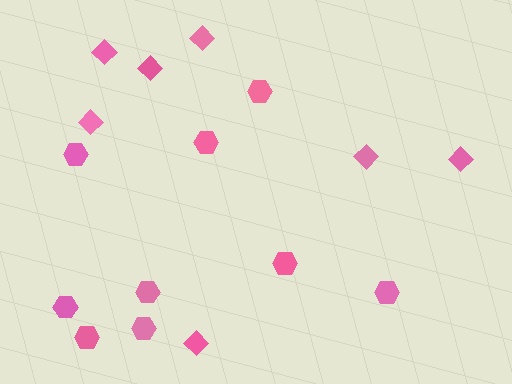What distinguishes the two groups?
There are 2 groups: one group of hexagons (9) and one group of diamonds (7).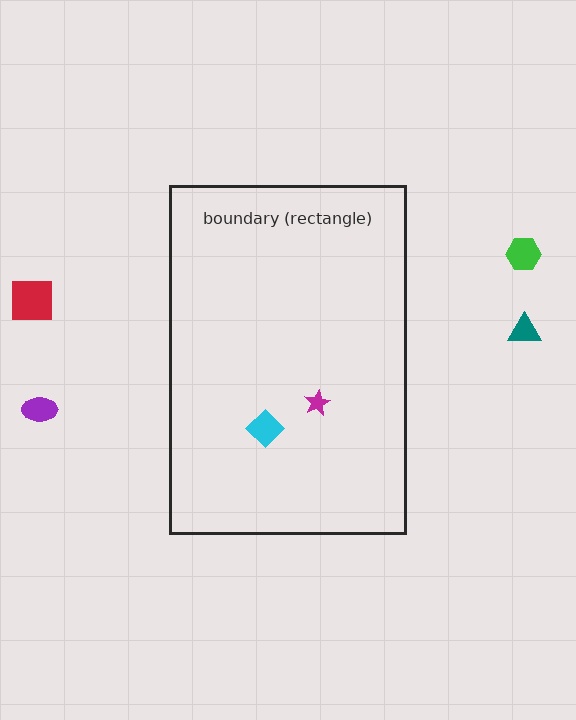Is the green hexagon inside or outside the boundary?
Outside.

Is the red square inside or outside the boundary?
Outside.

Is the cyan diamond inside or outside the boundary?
Inside.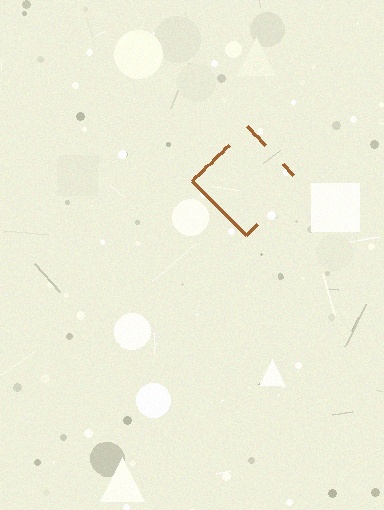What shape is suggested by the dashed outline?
The dashed outline suggests a diamond.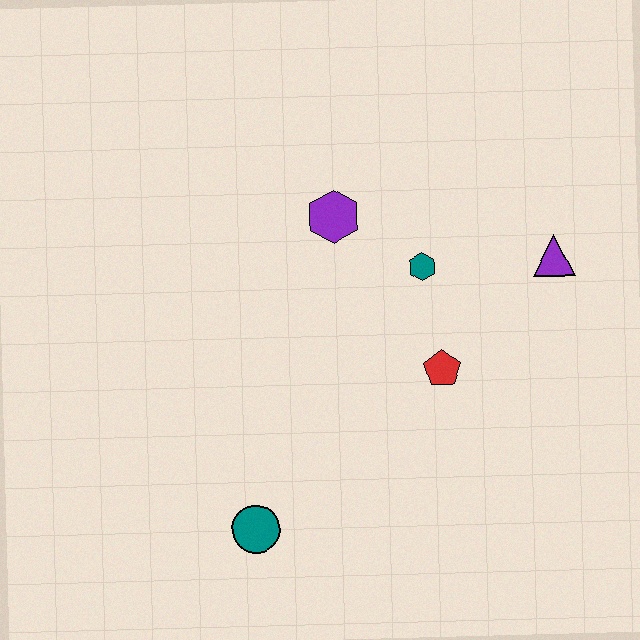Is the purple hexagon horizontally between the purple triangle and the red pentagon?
No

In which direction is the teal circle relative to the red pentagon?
The teal circle is to the left of the red pentagon.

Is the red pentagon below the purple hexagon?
Yes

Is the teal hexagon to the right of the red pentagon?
No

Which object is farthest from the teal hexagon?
The teal circle is farthest from the teal hexagon.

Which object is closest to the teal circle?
The red pentagon is closest to the teal circle.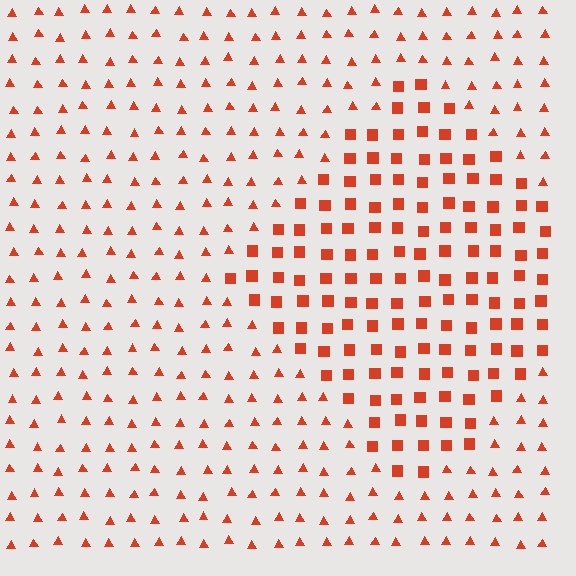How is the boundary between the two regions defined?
The boundary is defined by a change in element shape: squares inside vs. triangles outside. All elements share the same color and spacing.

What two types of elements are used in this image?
The image uses squares inside the diamond region and triangles outside it.